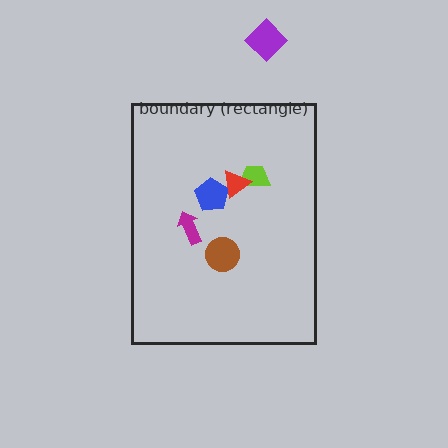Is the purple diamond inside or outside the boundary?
Outside.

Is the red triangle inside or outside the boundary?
Inside.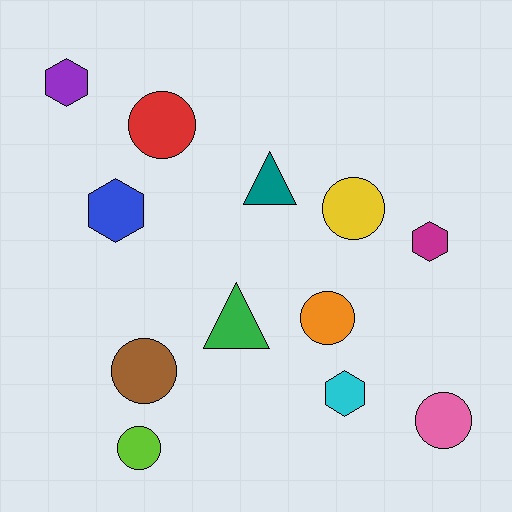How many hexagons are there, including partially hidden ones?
There are 4 hexagons.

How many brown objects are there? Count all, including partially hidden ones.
There is 1 brown object.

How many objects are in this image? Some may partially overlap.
There are 12 objects.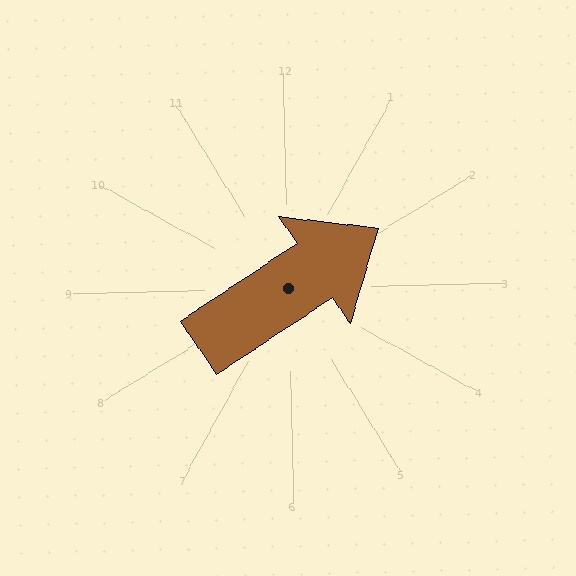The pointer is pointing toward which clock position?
Roughly 2 o'clock.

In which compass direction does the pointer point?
Northeast.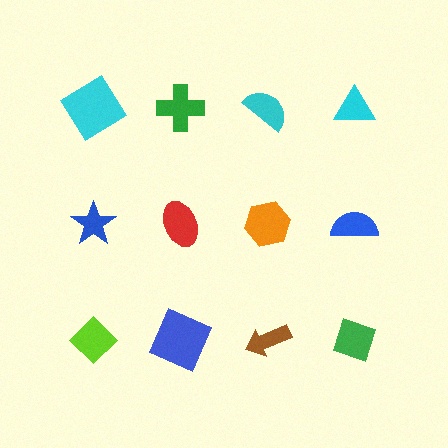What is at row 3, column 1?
A lime diamond.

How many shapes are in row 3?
4 shapes.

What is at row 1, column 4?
A cyan triangle.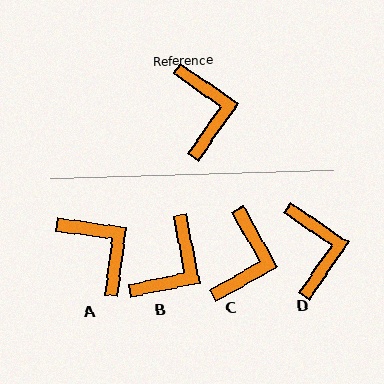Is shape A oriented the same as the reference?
No, it is off by about 27 degrees.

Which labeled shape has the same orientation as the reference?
D.